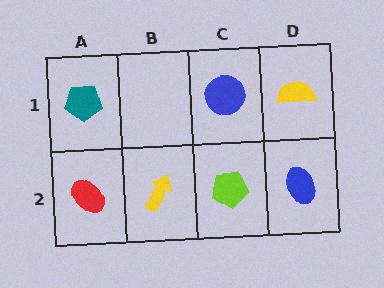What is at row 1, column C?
A blue circle.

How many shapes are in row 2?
4 shapes.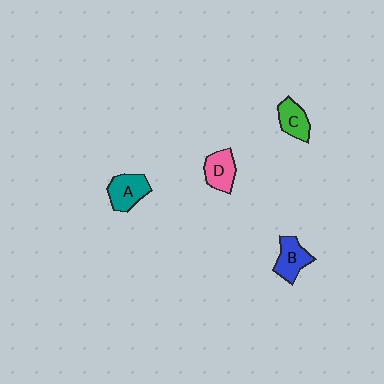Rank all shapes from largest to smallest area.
From largest to smallest: A (teal), B (blue), D (pink), C (green).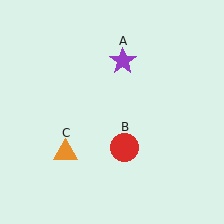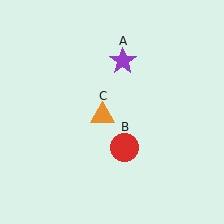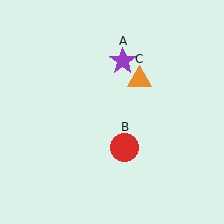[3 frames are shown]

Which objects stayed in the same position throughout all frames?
Purple star (object A) and red circle (object B) remained stationary.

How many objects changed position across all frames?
1 object changed position: orange triangle (object C).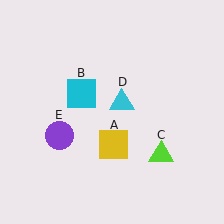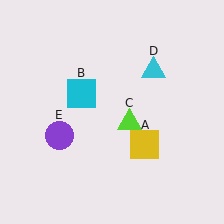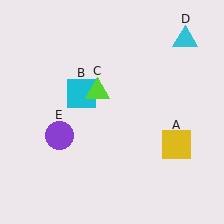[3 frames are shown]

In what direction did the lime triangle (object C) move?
The lime triangle (object C) moved up and to the left.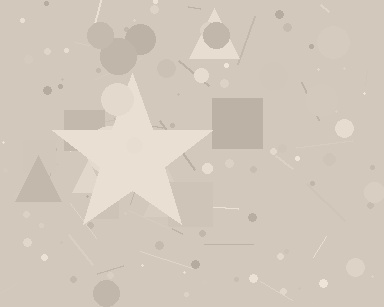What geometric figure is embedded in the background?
A star is embedded in the background.